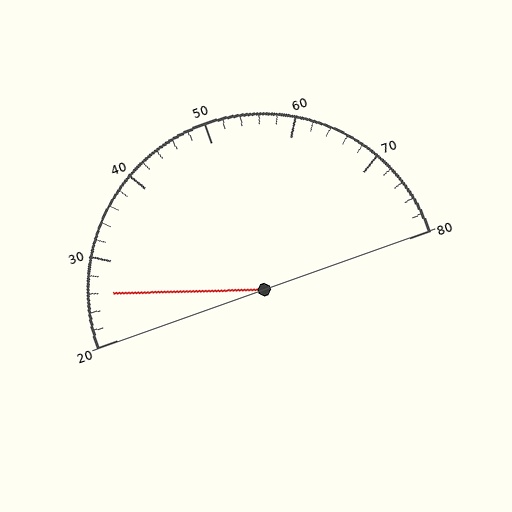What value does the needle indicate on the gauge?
The needle indicates approximately 26.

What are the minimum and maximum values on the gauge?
The gauge ranges from 20 to 80.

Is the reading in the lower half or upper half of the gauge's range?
The reading is in the lower half of the range (20 to 80).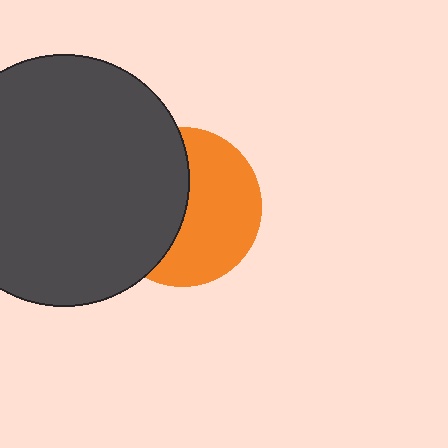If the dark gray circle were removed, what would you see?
You would see the complete orange circle.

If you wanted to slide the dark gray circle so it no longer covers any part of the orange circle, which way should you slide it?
Slide it left — that is the most direct way to separate the two shapes.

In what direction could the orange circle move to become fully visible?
The orange circle could move right. That would shift it out from behind the dark gray circle entirely.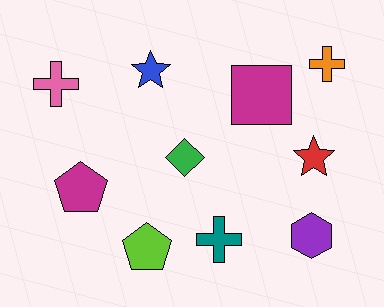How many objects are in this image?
There are 10 objects.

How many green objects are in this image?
There is 1 green object.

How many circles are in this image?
There are no circles.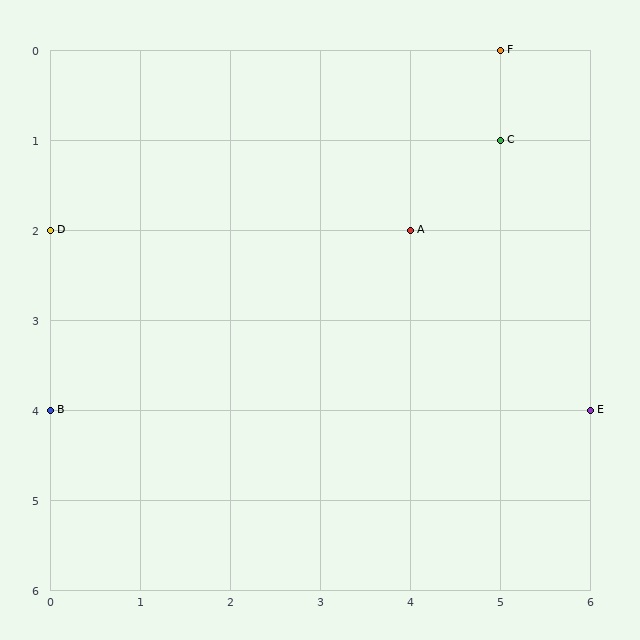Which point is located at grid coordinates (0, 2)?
Point D is at (0, 2).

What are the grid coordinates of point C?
Point C is at grid coordinates (5, 1).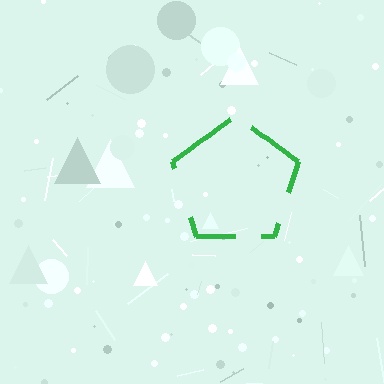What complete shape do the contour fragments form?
The contour fragments form a pentagon.